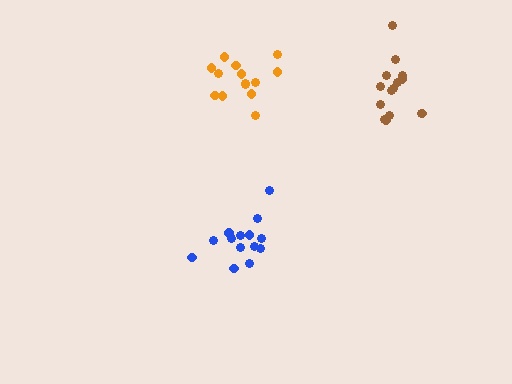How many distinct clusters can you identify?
There are 3 distinct clusters.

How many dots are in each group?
Group 1: 15 dots, Group 2: 14 dots, Group 3: 14 dots (43 total).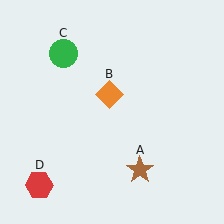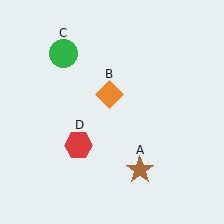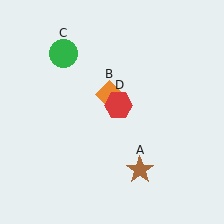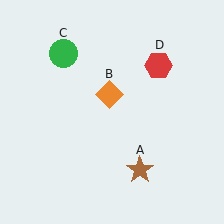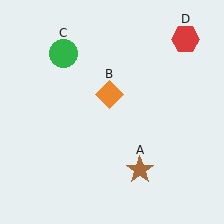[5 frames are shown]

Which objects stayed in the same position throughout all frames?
Brown star (object A) and orange diamond (object B) and green circle (object C) remained stationary.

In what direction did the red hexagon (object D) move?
The red hexagon (object D) moved up and to the right.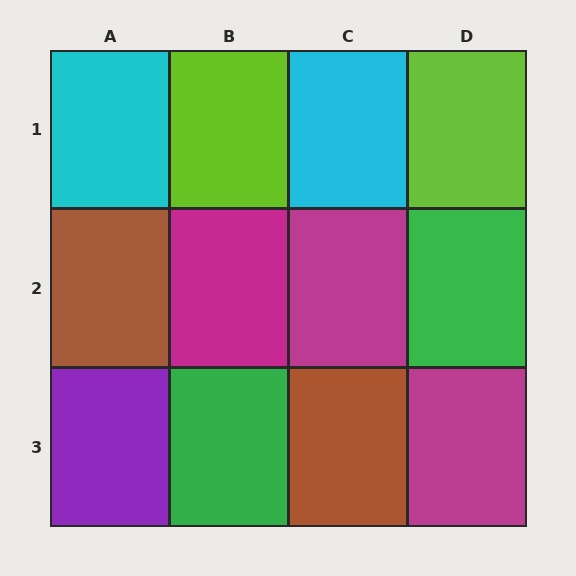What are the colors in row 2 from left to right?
Brown, magenta, magenta, green.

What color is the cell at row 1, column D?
Lime.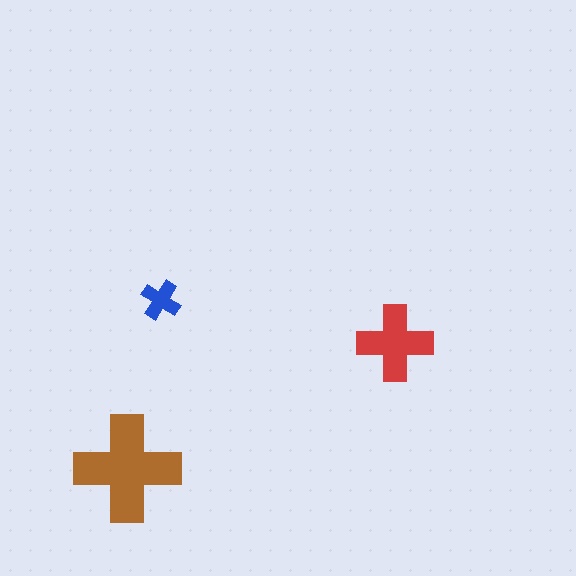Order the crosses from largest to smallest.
the brown one, the red one, the blue one.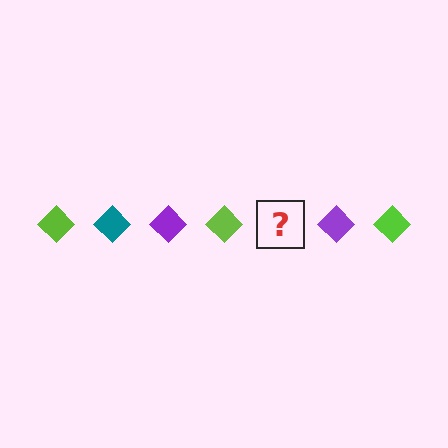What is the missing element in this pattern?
The missing element is a teal diamond.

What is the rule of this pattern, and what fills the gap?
The rule is that the pattern cycles through lime, teal, purple diamonds. The gap should be filled with a teal diamond.